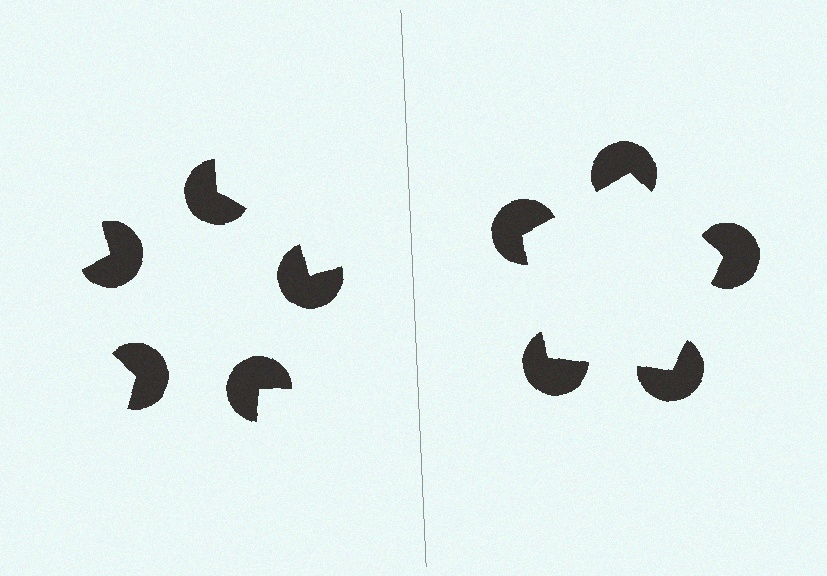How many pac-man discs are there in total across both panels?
10 — 5 on each side.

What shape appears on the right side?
An illusory pentagon.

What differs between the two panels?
The pac-man discs are positioned identically on both sides; only the wedge orientations differ. On the right they align to a pentagon; on the left they are misaligned.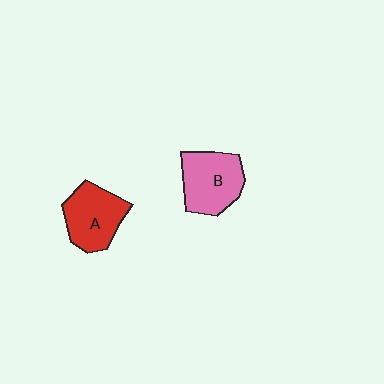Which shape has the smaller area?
Shape A (red).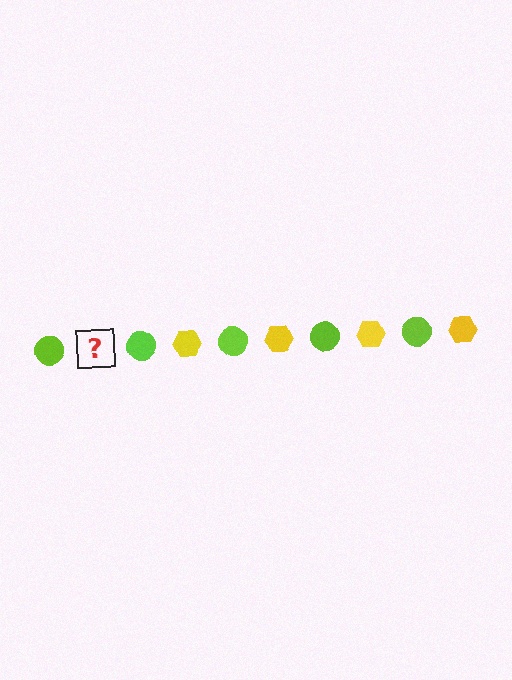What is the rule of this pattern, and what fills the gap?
The rule is that the pattern alternates between lime circle and yellow hexagon. The gap should be filled with a yellow hexagon.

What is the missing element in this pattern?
The missing element is a yellow hexagon.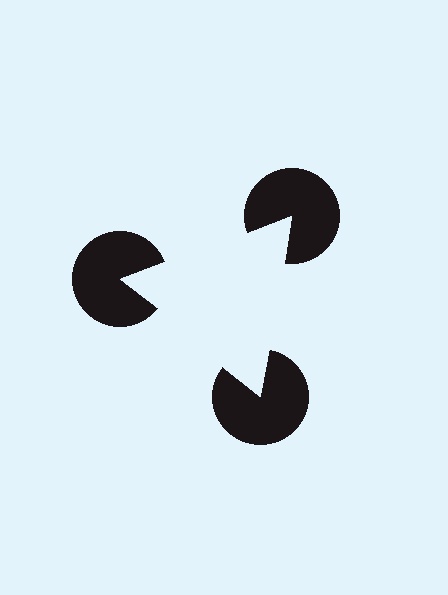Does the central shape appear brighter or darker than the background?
It typically appears slightly brighter than the background, even though no actual brightness change is drawn.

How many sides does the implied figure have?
3 sides.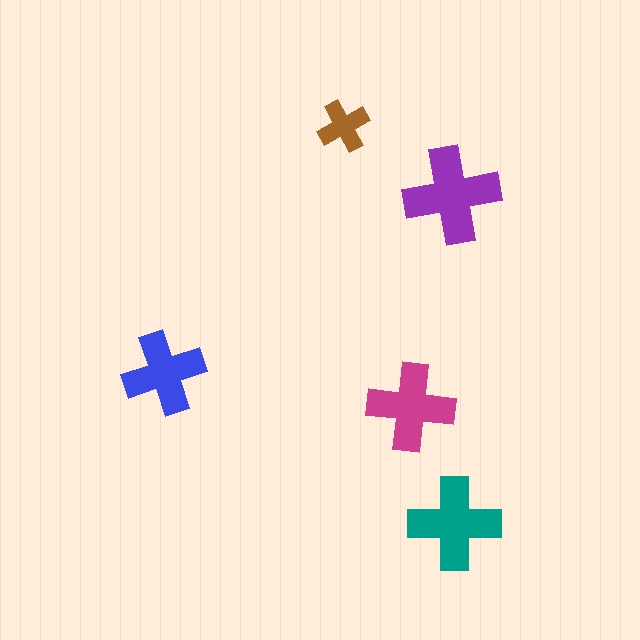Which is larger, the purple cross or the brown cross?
The purple one.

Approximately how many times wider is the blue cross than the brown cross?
About 1.5 times wider.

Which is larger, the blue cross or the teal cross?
The teal one.